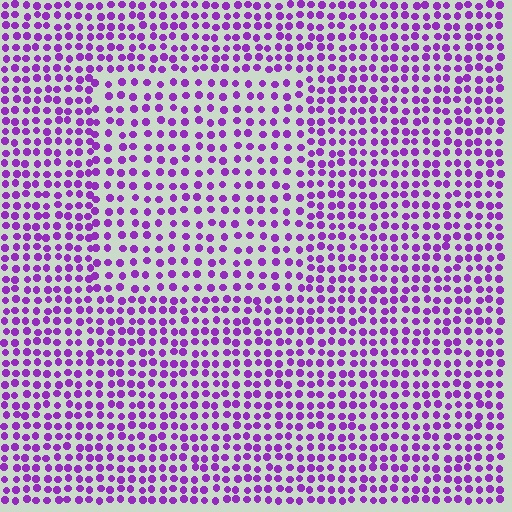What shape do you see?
I see a rectangle.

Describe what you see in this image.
The image contains small purple elements arranged at two different densities. A rectangle-shaped region is visible where the elements are less densely packed than the surrounding area.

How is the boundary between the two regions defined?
The boundary is defined by a change in element density (approximately 1.5x ratio). All elements are the same color, size, and shape.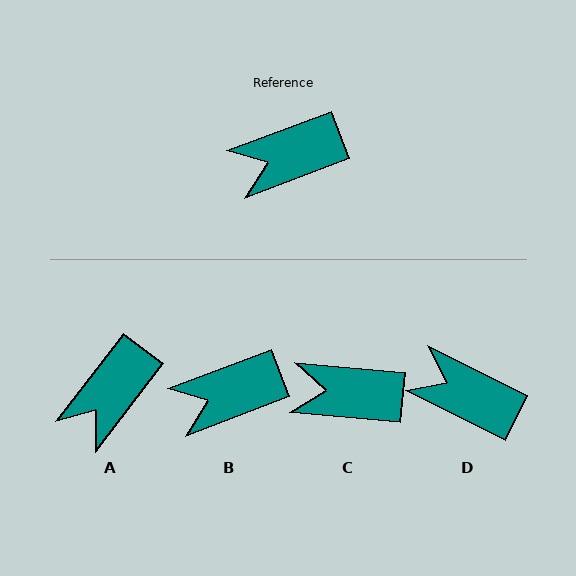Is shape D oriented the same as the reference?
No, it is off by about 47 degrees.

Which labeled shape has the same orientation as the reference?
B.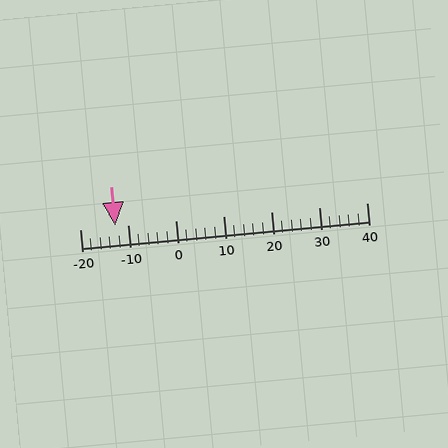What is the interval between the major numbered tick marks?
The major tick marks are spaced 10 units apart.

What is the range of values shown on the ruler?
The ruler shows values from -20 to 40.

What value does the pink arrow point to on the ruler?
The pink arrow points to approximately -13.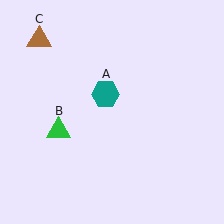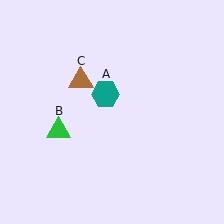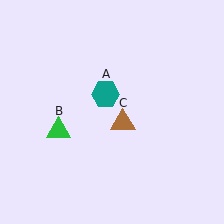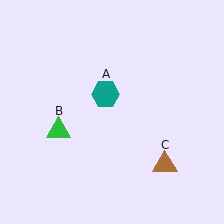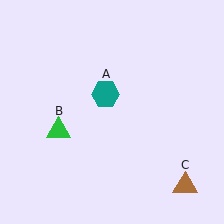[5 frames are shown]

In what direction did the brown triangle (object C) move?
The brown triangle (object C) moved down and to the right.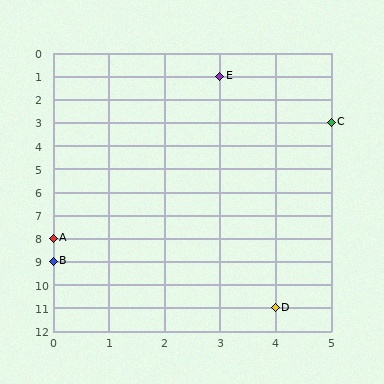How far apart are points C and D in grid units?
Points C and D are 1 column and 8 rows apart (about 8.1 grid units diagonally).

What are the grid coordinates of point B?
Point B is at grid coordinates (0, 9).